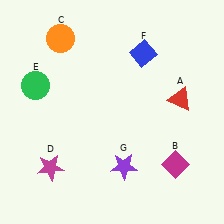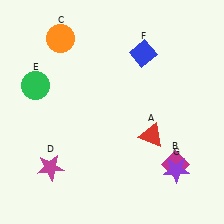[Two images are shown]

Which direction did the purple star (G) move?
The purple star (G) moved right.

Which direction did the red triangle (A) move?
The red triangle (A) moved down.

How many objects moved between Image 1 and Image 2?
2 objects moved between the two images.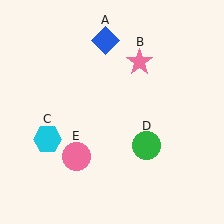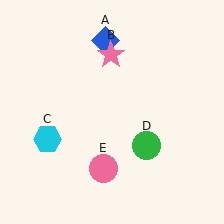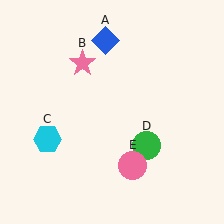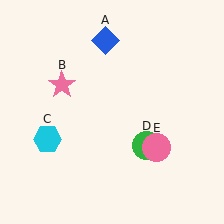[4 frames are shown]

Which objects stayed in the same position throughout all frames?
Blue diamond (object A) and cyan hexagon (object C) and green circle (object D) remained stationary.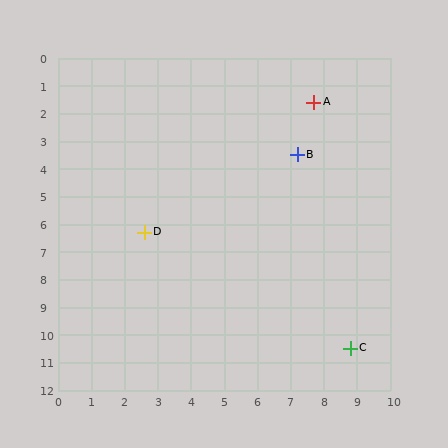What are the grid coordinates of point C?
Point C is at approximately (8.8, 10.5).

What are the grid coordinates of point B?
Point B is at approximately (7.2, 3.5).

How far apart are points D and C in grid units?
Points D and C are about 7.5 grid units apart.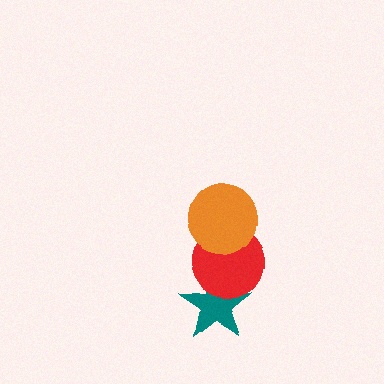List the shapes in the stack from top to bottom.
From top to bottom: the orange circle, the red circle, the teal star.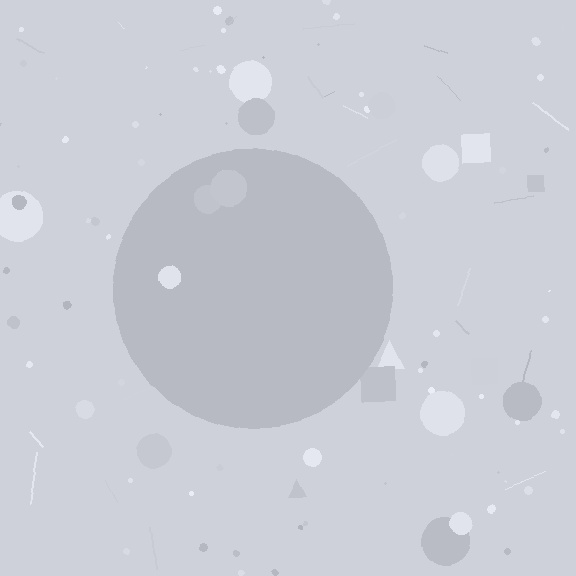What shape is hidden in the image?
A circle is hidden in the image.